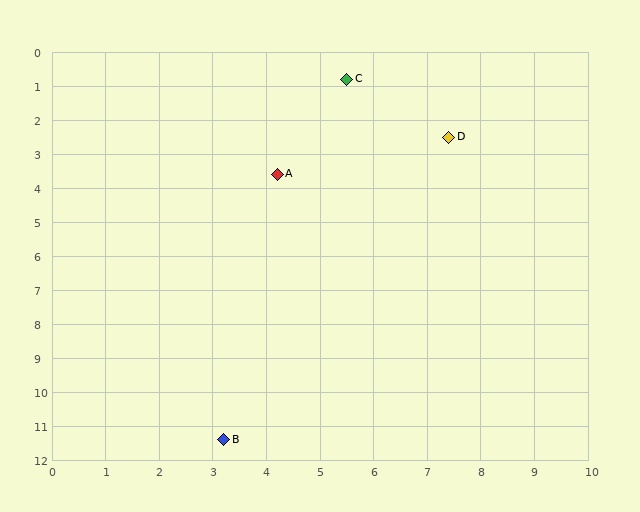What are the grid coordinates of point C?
Point C is at approximately (5.5, 0.8).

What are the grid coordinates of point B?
Point B is at approximately (3.2, 11.4).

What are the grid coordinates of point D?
Point D is at approximately (7.4, 2.5).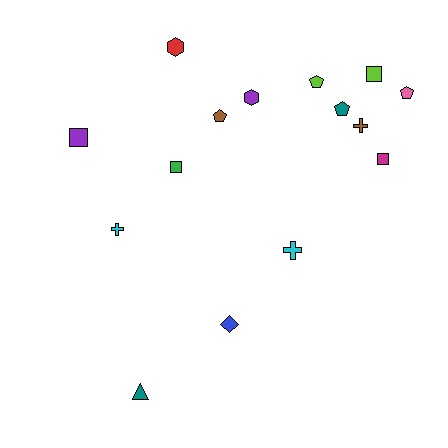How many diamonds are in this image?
There is 1 diamond.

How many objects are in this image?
There are 15 objects.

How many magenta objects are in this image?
There is 1 magenta object.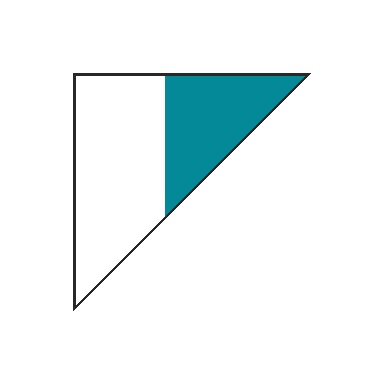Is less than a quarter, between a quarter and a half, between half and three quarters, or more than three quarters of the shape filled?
Between a quarter and a half.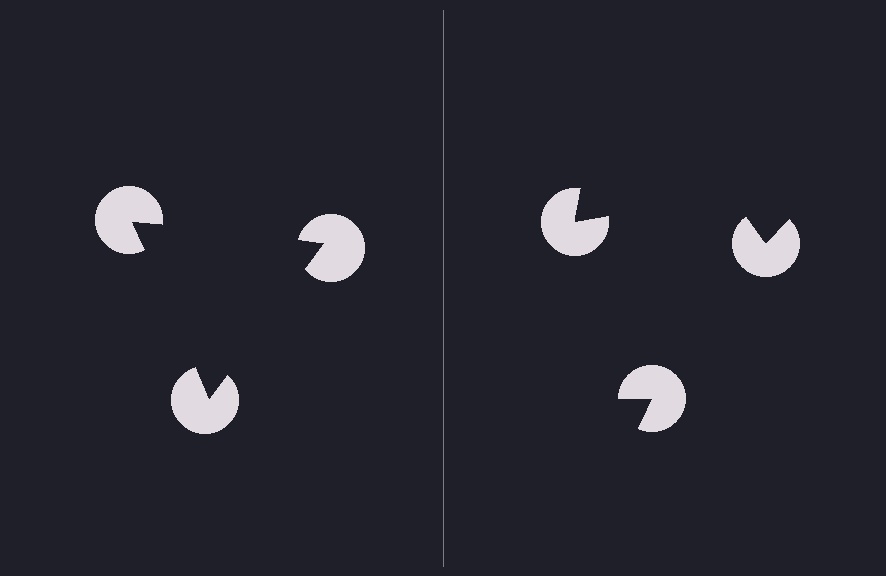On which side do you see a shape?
An illusory triangle appears on the left side. On the right side the wedge cuts are rotated, so no coherent shape forms.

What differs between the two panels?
The pac-man discs are positioned identically on both sides; only the wedge orientations differ. On the left they align to a triangle; on the right they are misaligned.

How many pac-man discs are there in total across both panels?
6 — 3 on each side.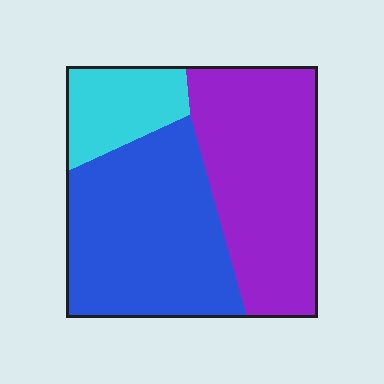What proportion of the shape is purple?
Purple takes up between a quarter and a half of the shape.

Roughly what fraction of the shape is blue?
Blue covers 43% of the shape.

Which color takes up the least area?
Cyan, at roughly 15%.